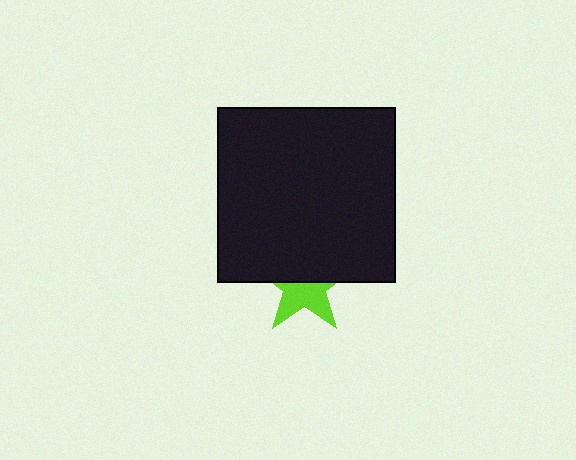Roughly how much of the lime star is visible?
About half of it is visible (roughly 48%).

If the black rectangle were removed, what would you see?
You would see the complete lime star.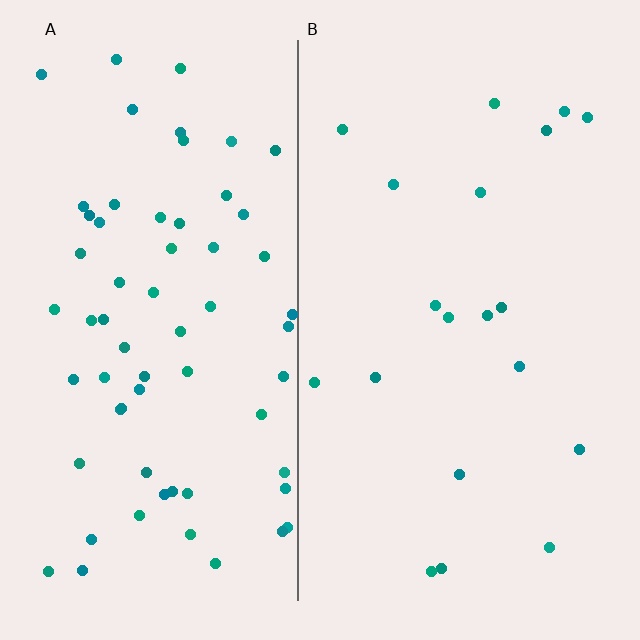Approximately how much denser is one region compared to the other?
Approximately 3.3× — region A over region B.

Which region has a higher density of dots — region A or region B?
A (the left).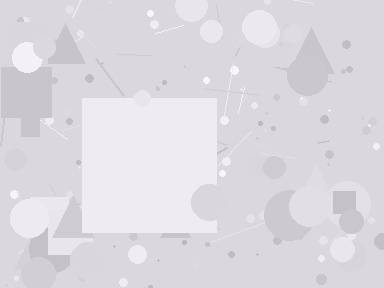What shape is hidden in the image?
A square is hidden in the image.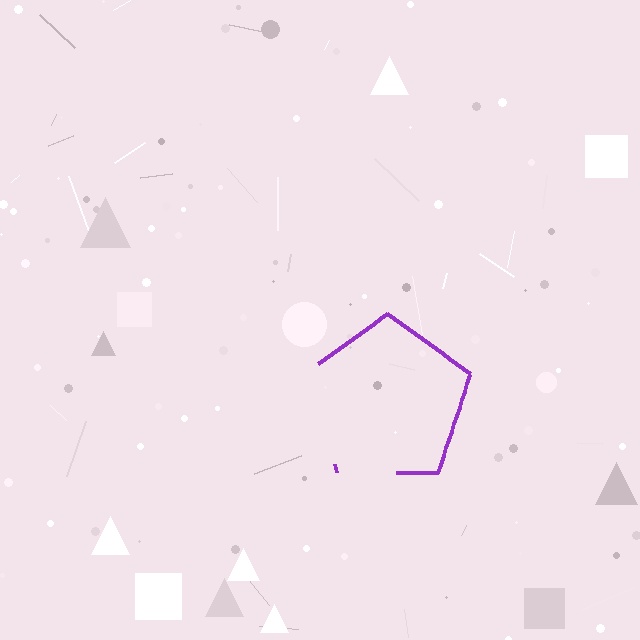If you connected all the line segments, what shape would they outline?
They would outline a pentagon.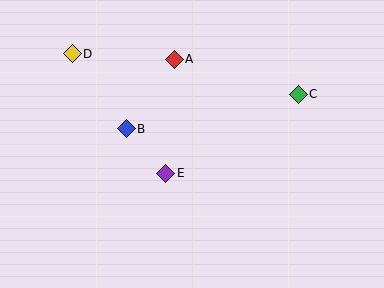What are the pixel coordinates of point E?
Point E is at (166, 173).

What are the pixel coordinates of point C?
Point C is at (298, 94).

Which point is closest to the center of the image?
Point E at (166, 173) is closest to the center.